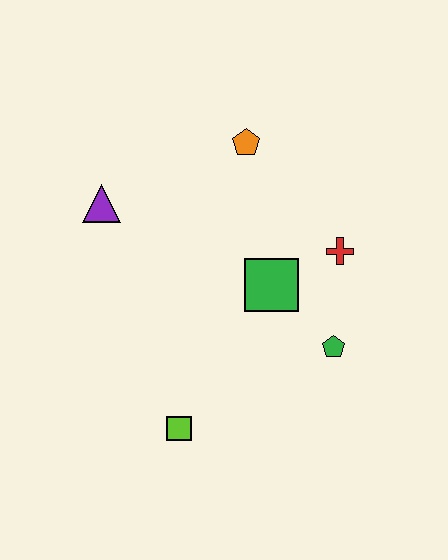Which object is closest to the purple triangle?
The orange pentagon is closest to the purple triangle.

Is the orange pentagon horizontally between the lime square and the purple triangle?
No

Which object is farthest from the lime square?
The orange pentagon is farthest from the lime square.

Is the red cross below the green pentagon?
No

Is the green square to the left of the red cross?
Yes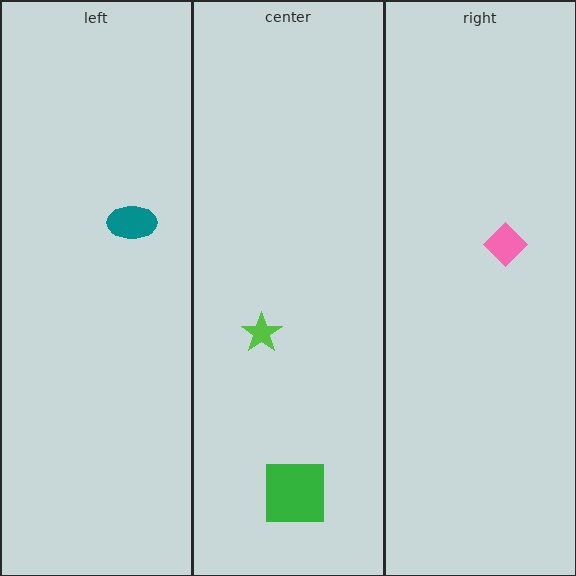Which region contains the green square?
The center region.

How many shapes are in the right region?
1.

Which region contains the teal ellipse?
The left region.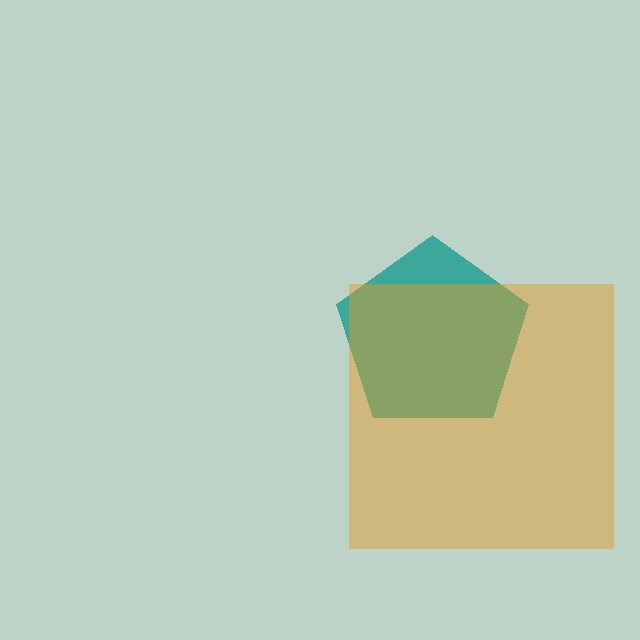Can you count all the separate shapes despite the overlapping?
Yes, there are 2 separate shapes.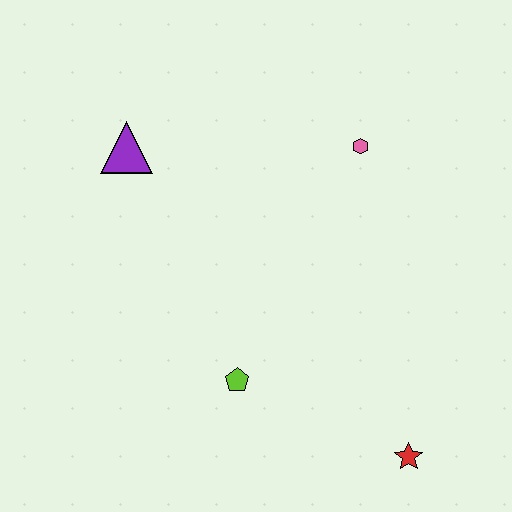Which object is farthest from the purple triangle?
The red star is farthest from the purple triangle.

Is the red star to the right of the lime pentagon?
Yes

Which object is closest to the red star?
The lime pentagon is closest to the red star.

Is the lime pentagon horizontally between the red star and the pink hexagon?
No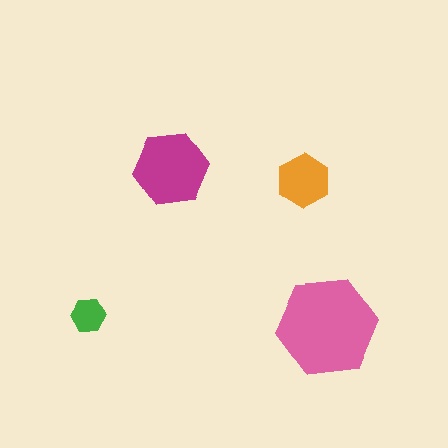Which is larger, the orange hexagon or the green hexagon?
The orange one.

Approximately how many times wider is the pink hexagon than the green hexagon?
About 3 times wider.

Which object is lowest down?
The pink hexagon is bottommost.